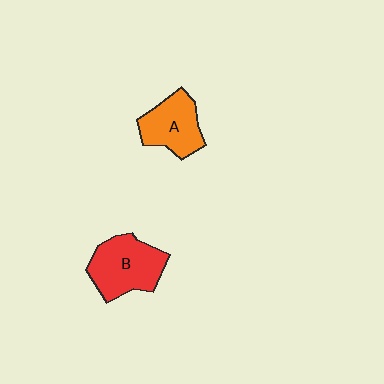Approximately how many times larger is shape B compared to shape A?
Approximately 1.3 times.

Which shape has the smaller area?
Shape A (orange).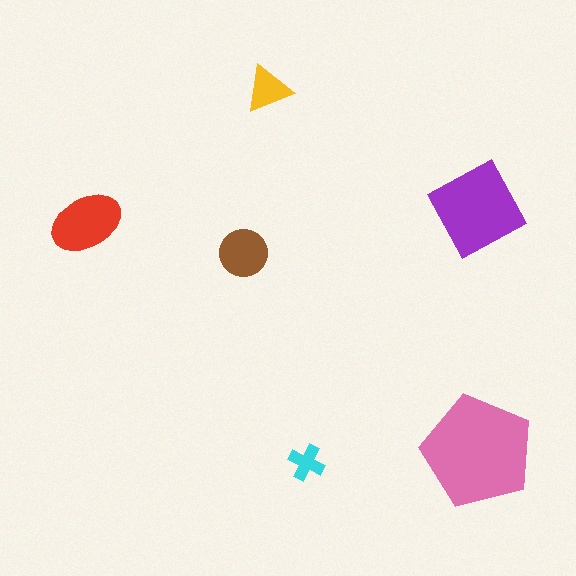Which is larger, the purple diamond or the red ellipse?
The purple diamond.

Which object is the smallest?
The cyan cross.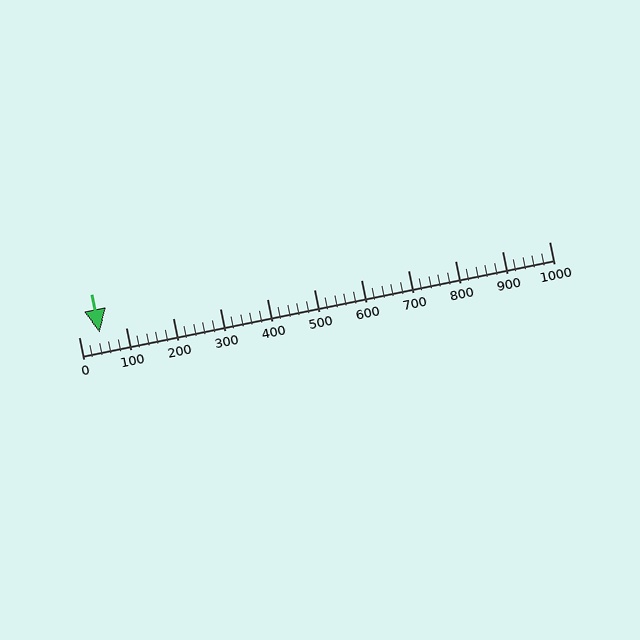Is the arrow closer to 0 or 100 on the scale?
The arrow is closer to 0.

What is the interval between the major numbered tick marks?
The major tick marks are spaced 100 units apart.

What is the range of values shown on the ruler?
The ruler shows values from 0 to 1000.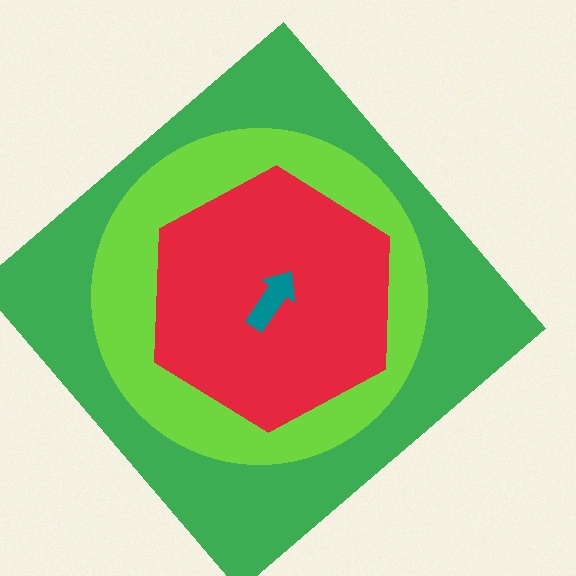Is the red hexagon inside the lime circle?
Yes.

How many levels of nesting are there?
4.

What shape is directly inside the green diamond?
The lime circle.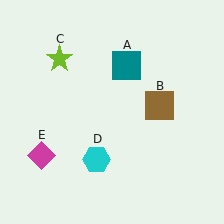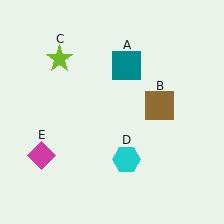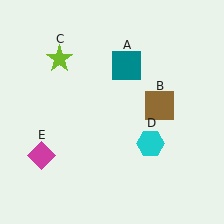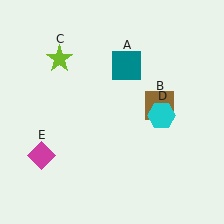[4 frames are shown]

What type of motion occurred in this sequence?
The cyan hexagon (object D) rotated counterclockwise around the center of the scene.